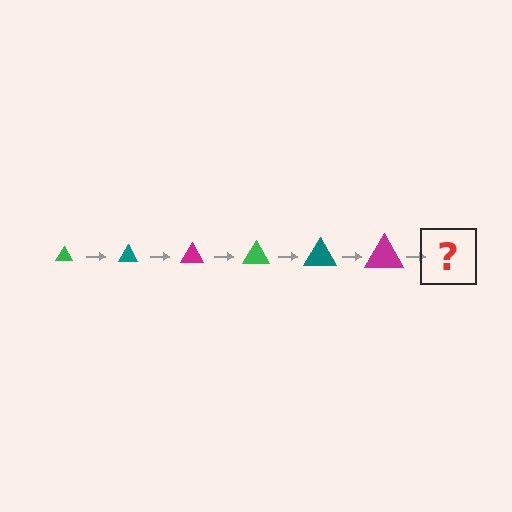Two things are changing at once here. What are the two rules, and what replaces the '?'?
The two rules are that the triangle grows larger each step and the color cycles through green, teal, and magenta. The '?' should be a green triangle, larger than the previous one.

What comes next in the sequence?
The next element should be a green triangle, larger than the previous one.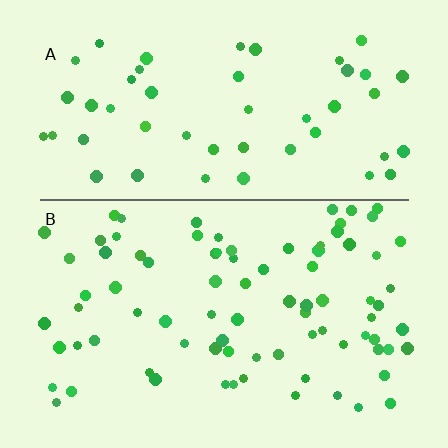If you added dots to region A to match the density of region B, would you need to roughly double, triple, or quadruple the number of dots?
Approximately double.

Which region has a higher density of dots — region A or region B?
B (the bottom).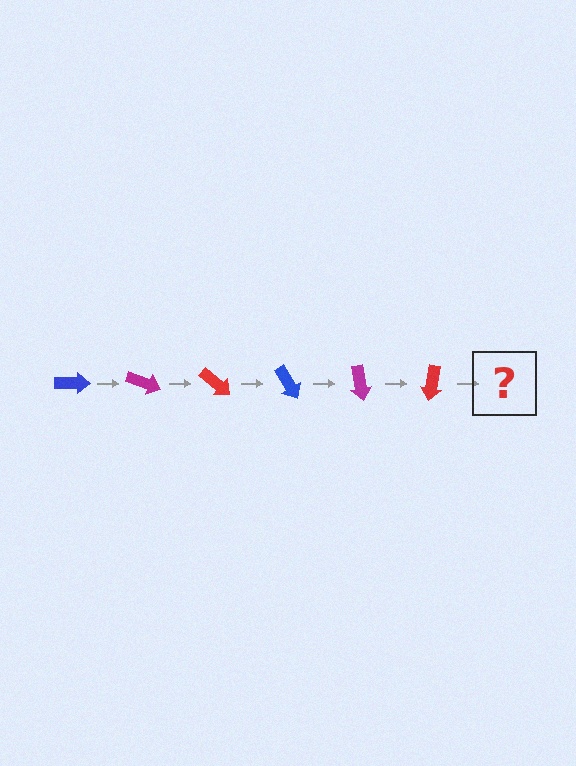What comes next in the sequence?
The next element should be a blue arrow, rotated 120 degrees from the start.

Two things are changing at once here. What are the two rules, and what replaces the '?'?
The two rules are that it rotates 20 degrees each step and the color cycles through blue, magenta, and red. The '?' should be a blue arrow, rotated 120 degrees from the start.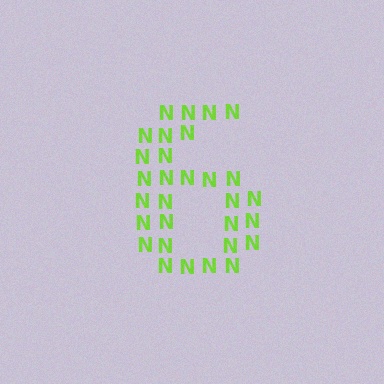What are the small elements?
The small elements are letter N's.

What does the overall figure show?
The overall figure shows the digit 6.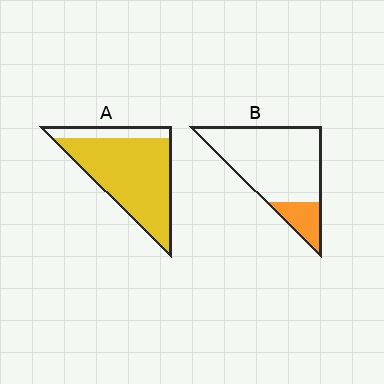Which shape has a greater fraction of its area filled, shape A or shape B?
Shape A.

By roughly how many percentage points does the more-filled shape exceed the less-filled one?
By roughly 65 percentage points (A over B).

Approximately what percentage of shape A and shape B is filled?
A is approximately 85% and B is approximately 20%.